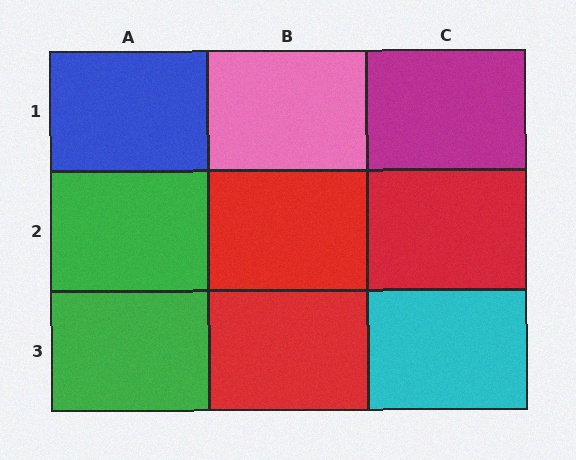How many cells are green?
2 cells are green.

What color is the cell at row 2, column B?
Red.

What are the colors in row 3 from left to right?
Green, red, cyan.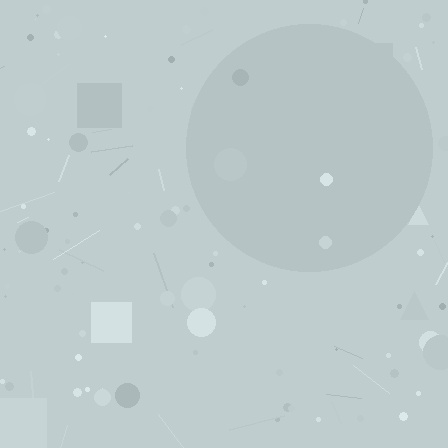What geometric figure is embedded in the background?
A circle is embedded in the background.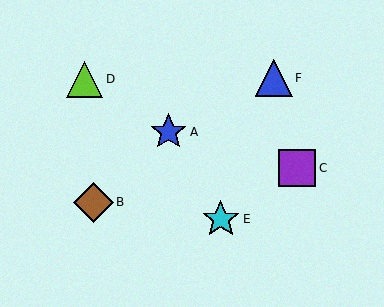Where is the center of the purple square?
The center of the purple square is at (297, 168).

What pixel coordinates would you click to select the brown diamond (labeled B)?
Click at (94, 202) to select the brown diamond B.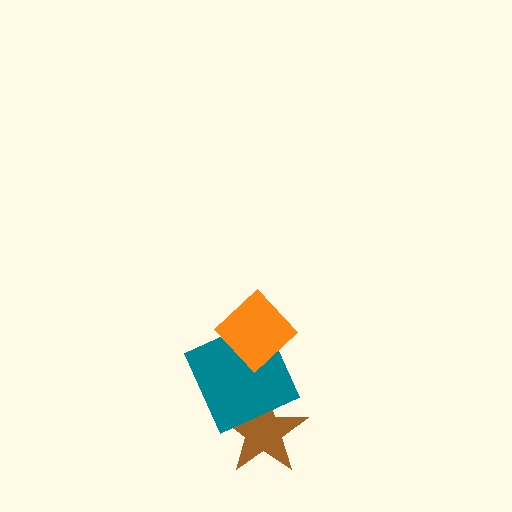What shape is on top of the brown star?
The teal square is on top of the brown star.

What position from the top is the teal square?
The teal square is 2nd from the top.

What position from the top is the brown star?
The brown star is 3rd from the top.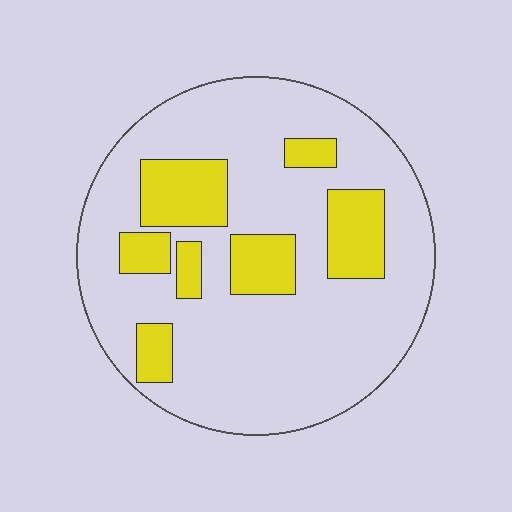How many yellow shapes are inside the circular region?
7.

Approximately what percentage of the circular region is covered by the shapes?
Approximately 20%.